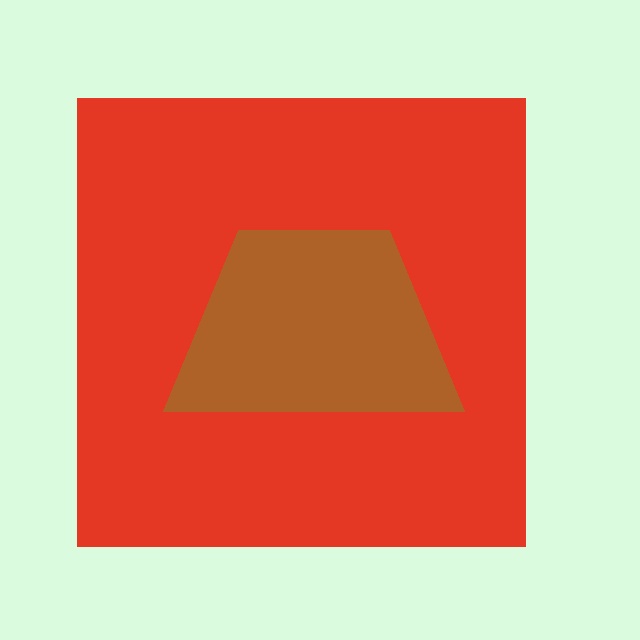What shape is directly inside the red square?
The brown trapezoid.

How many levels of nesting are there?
2.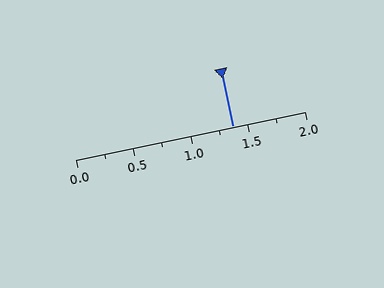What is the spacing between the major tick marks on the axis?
The major ticks are spaced 0.5 apart.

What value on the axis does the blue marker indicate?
The marker indicates approximately 1.38.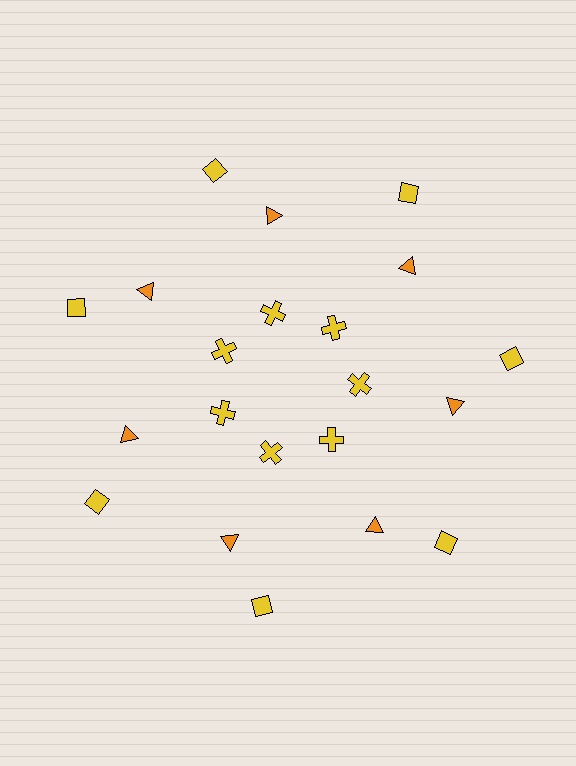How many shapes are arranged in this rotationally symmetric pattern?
There are 21 shapes, arranged in 7 groups of 3.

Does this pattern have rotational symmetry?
Yes, this pattern has 7-fold rotational symmetry. It looks the same after rotating 51 degrees around the center.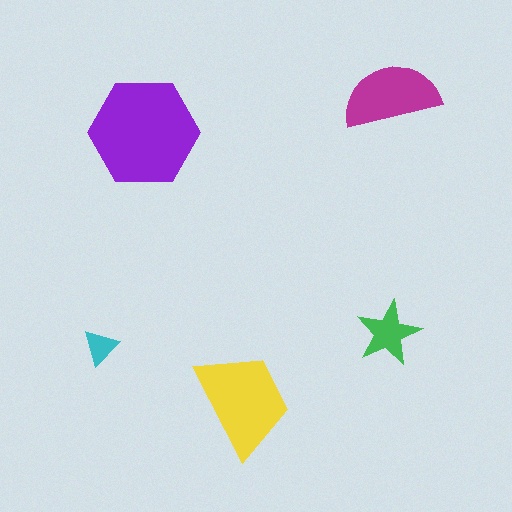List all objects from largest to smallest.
The purple hexagon, the yellow trapezoid, the magenta semicircle, the green star, the cyan triangle.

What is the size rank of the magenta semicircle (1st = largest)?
3rd.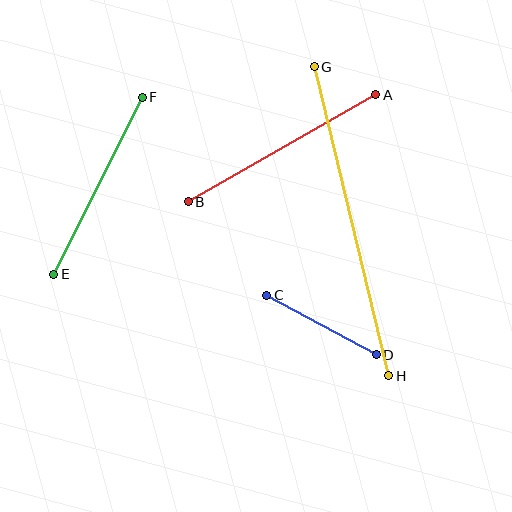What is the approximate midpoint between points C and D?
The midpoint is at approximately (321, 325) pixels.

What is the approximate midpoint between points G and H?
The midpoint is at approximately (352, 221) pixels.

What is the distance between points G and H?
The distance is approximately 318 pixels.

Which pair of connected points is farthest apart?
Points G and H are farthest apart.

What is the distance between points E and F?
The distance is approximately 198 pixels.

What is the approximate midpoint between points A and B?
The midpoint is at approximately (282, 148) pixels.